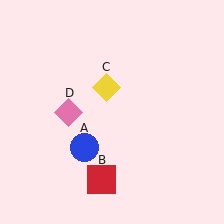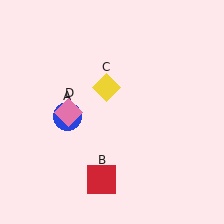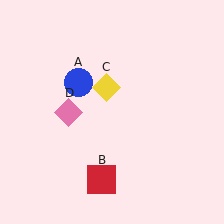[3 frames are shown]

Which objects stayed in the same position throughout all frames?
Red square (object B) and yellow diamond (object C) and pink diamond (object D) remained stationary.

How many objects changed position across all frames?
1 object changed position: blue circle (object A).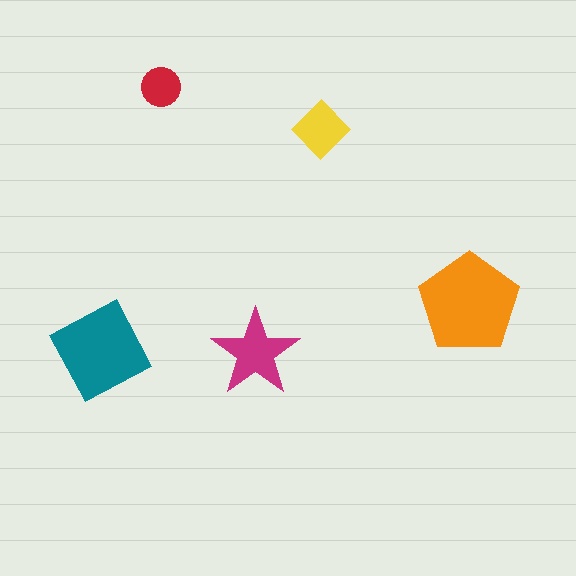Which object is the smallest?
The red circle.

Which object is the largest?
The orange pentagon.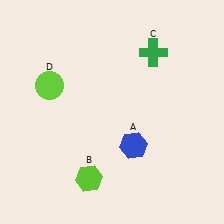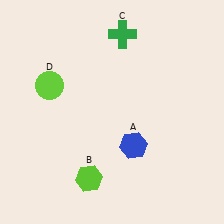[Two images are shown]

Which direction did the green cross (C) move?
The green cross (C) moved left.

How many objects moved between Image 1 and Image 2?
1 object moved between the two images.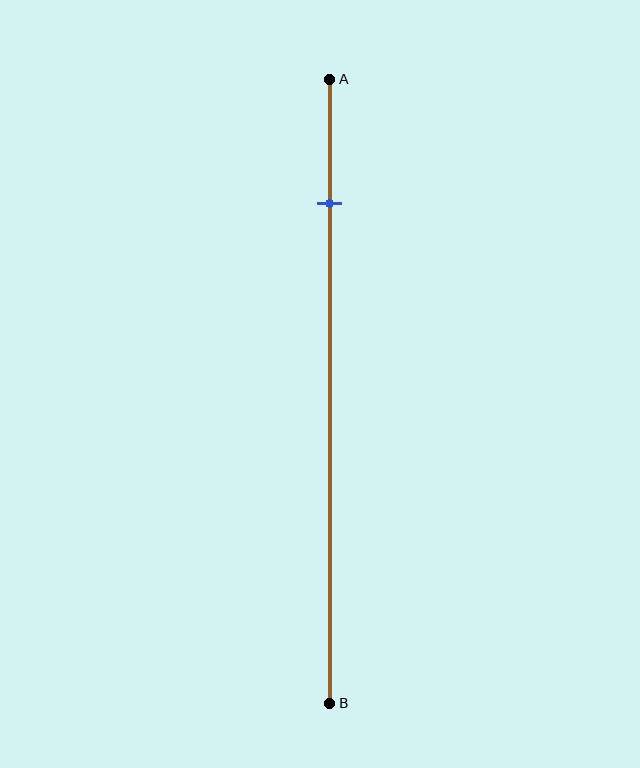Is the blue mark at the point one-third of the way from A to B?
No, the mark is at about 20% from A, not at the 33% one-third point.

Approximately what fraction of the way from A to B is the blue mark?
The blue mark is approximately 20% of the way from A to B.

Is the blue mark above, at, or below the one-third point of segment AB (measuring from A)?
The blue mark is above the one-third point of segment AB.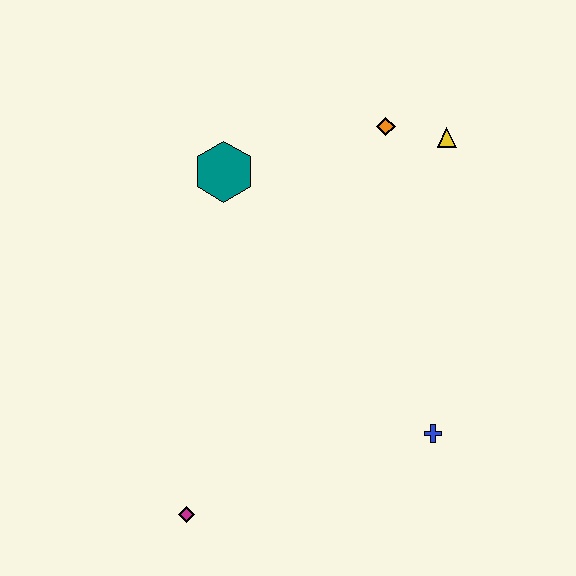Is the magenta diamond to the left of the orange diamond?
Yes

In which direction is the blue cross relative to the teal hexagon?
The blue cross is below the teal hexagon.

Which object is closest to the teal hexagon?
The orange diamond is closest to the teal hexagon.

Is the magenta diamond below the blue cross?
Yes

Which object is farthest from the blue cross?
The teal hexagon is farthest from the blue cross.